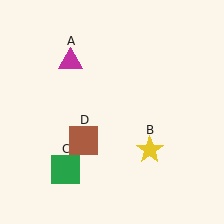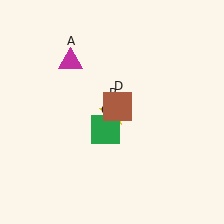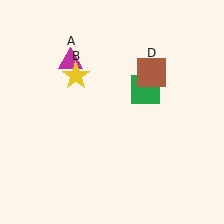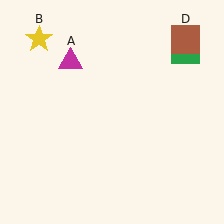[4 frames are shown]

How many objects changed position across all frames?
3 objects changed position: yellow star (object B), green square (object C), brown square (object D).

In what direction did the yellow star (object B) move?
The yellow star (object B) moved up and to the left.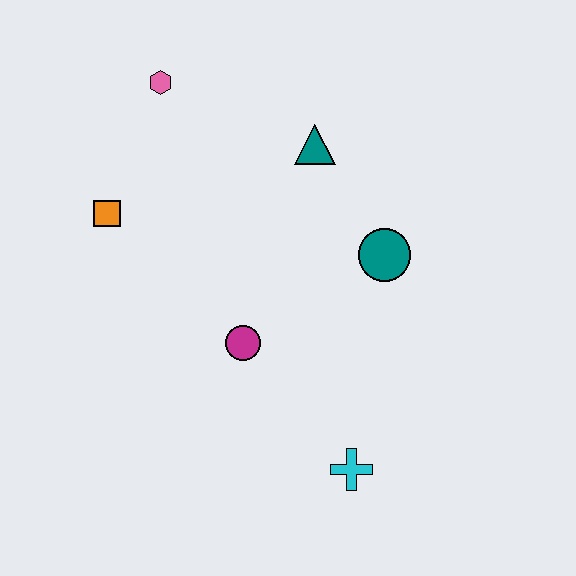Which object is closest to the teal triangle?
The teal circle is closest to the teal triangle.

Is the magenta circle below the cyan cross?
No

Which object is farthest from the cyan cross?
The pink hexagon is farthest from the cyan cross.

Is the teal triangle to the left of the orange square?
No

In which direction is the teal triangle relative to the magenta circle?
The teal triangle is above the magenta circle.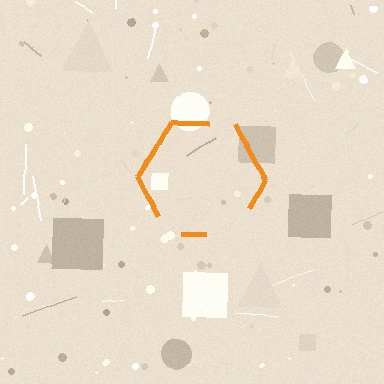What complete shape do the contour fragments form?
The contour fragments form a hexagon.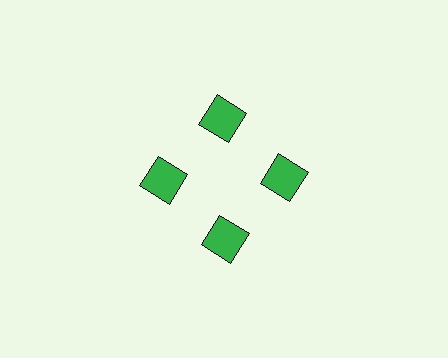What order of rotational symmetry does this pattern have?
This pattern has 4-fold rotational symmetry.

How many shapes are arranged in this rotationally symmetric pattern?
There are 4 shapes, arranged in 4 groups of 1.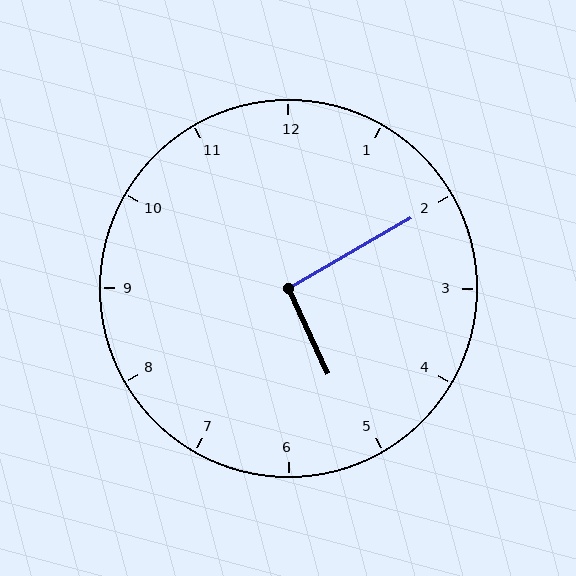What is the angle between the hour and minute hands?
Approximately 95 degrees.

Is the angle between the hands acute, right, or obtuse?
It is right.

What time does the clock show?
5:10.